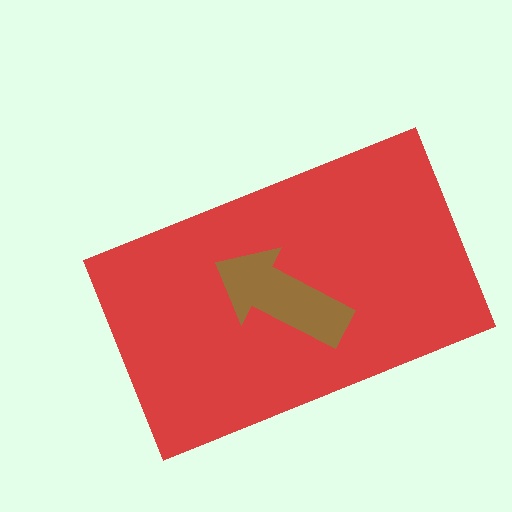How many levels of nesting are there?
2.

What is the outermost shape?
The red rectangle.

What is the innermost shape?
The brown arrow.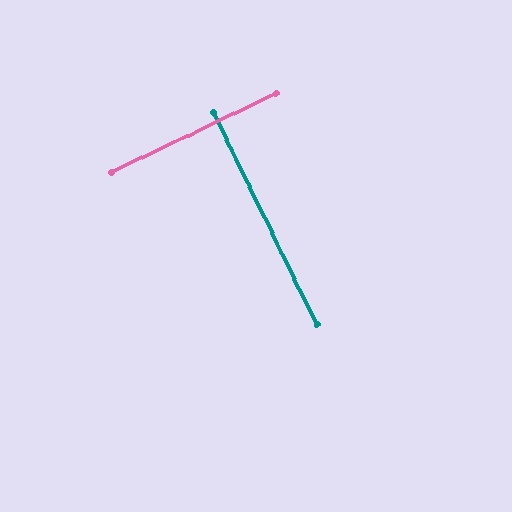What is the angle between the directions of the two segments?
Approximately 89 degrees.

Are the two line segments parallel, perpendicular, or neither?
Perpendicular — they meet at approximately 89°.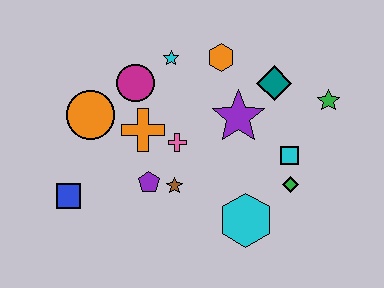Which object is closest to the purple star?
The teal diamond is closest to the purple star.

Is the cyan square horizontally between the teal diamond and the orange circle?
No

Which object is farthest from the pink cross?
The green star is farthest from the pink cross.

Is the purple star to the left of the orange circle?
No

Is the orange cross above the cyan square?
Yes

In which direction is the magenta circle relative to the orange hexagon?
The magenta circle is to the left of the orange hexagon.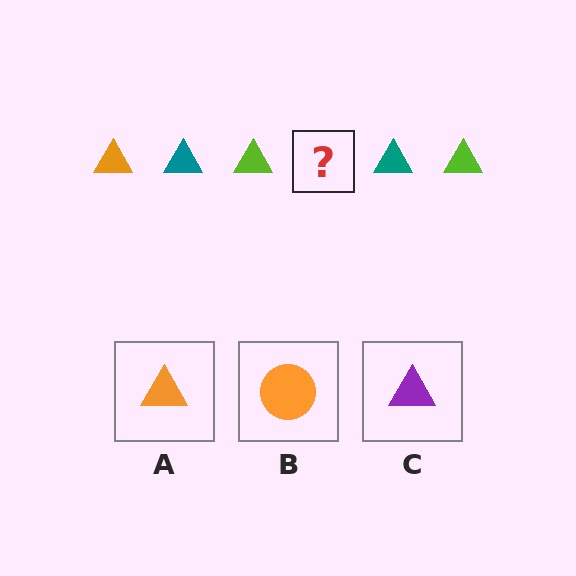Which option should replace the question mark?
Option A.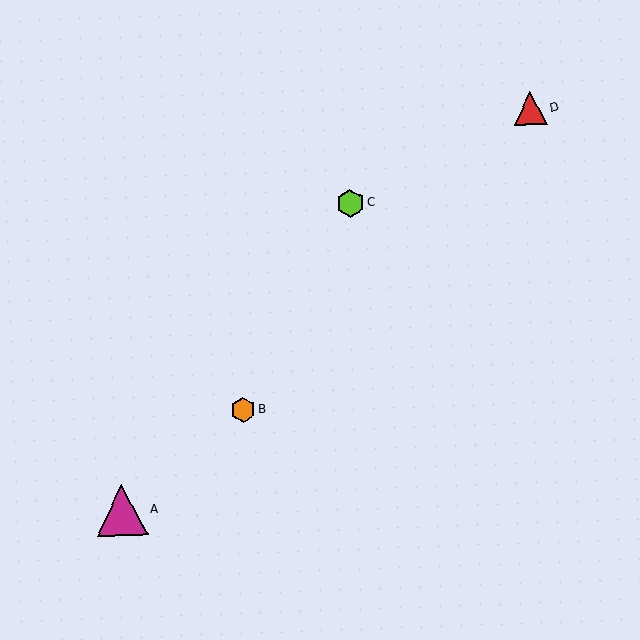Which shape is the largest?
The magenta triangle (labeled A) is the largest.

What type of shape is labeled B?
Shape B is an orange hexagon.